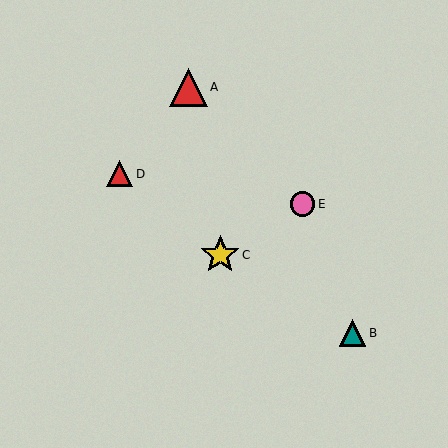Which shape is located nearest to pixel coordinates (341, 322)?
The teal triangle (labeled B) at (352, 333) is nearest to that location.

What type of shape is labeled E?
Shape E is a pink circle.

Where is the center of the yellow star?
The center of the yellow star is at (220, 255).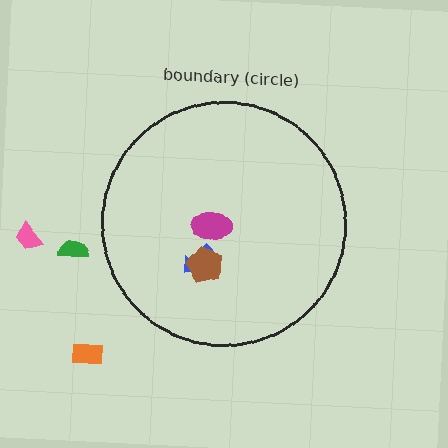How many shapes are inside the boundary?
3 inside, 3 outside.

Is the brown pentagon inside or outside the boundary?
Inside.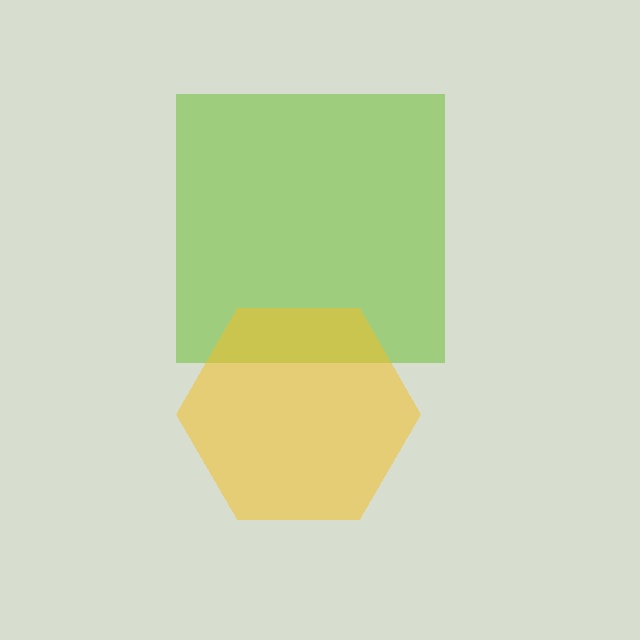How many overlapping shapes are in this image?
There are 2 overlapping shapes in the image.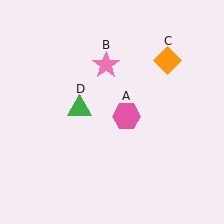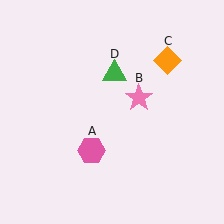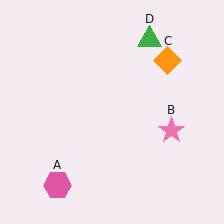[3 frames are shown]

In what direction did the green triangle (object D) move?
The green triangle (object D) moved up and to the right.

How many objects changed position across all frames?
3 objects changed position: pink hexagon (object A), pink star (object B), green triangle (object D).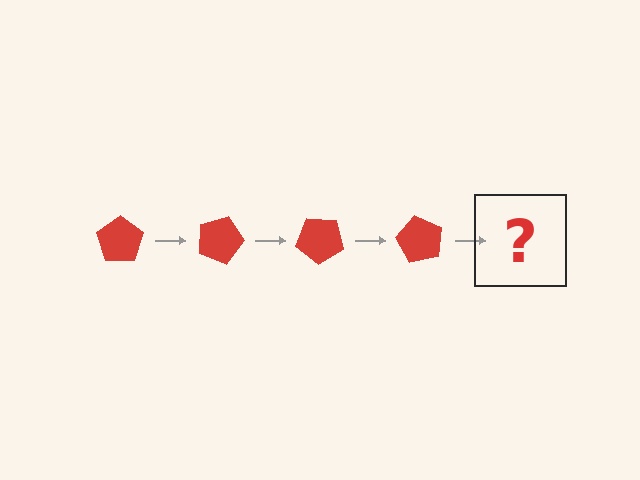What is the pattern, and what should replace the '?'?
The pattern is that the pentagon rotates 20 degrees each step. The '?' should be a red pentagon rotated 80 degrees.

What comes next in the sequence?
The next element should be a red pentagon rotated 80 degrees.